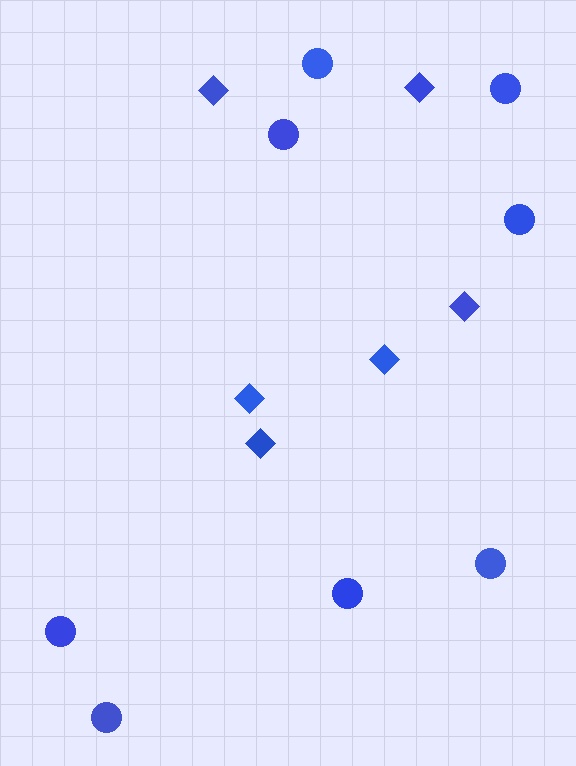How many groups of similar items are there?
There are 2 groups: one group of diamonds (6) and one group of circles (8).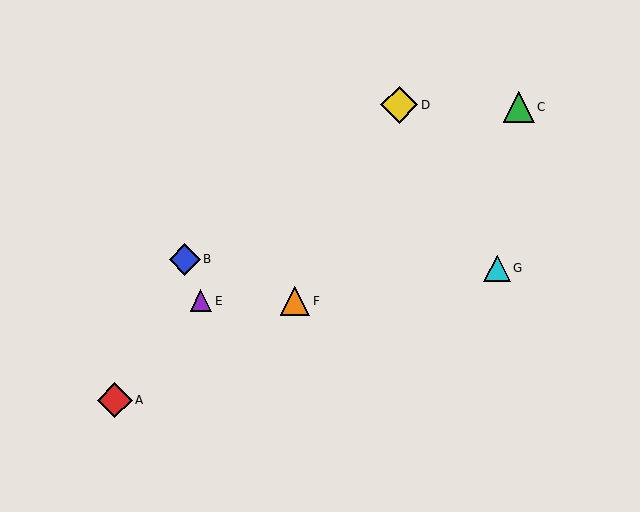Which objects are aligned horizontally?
Objects E, F are aligned horizontally.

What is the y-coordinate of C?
Object C is at y≈107.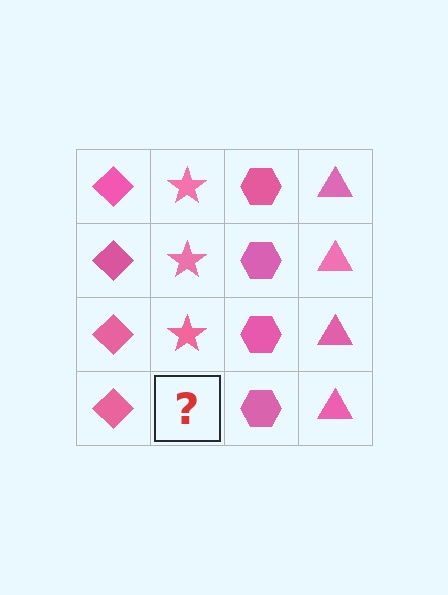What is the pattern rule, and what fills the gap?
The rule is that each column has a consistent shape. The gap should be filled with a pink star.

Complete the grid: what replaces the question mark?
The question mark should be replaced with a pink star.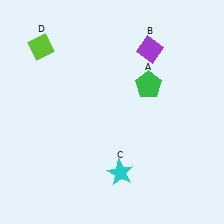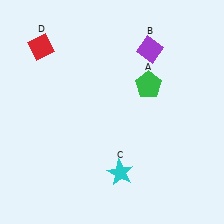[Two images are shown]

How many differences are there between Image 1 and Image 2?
There is 1 difference between the two images.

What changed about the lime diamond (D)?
In Image 1, D is lime. In Image 2, it changed to red.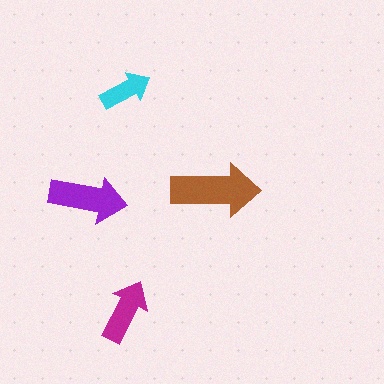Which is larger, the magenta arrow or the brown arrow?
The brown one.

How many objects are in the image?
There are 4 objects in the image.